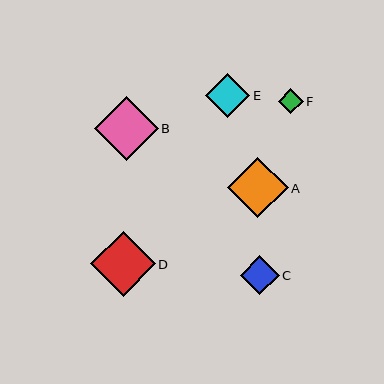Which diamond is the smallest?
Diamond F is the smallest with a size of approximately 25 pixels.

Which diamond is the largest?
Diamond D is the largest with a size of approximately 65 pixels.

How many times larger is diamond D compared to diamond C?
Diamond D is approximately 1.7 times the size of diamond C.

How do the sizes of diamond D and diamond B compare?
Diamond D and diamond B are approximately the same size.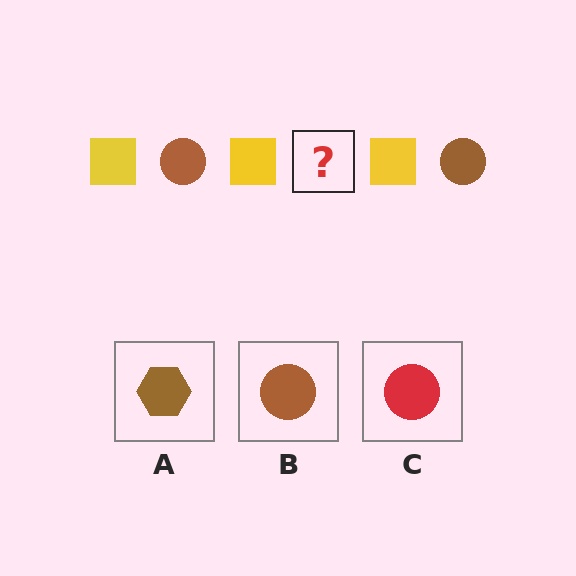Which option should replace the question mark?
Option B.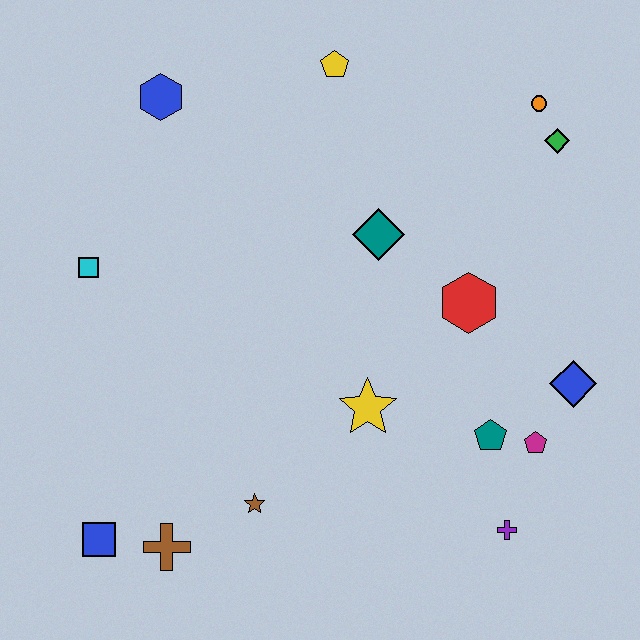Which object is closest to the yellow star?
The teal pentagon is closest to the yellow star.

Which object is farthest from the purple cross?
The blue hexagon is farthest from the purple cross.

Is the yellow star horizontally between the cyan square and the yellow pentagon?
No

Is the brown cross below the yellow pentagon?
Yes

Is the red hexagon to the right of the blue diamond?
No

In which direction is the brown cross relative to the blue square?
The brown cross is to the right of the blue square.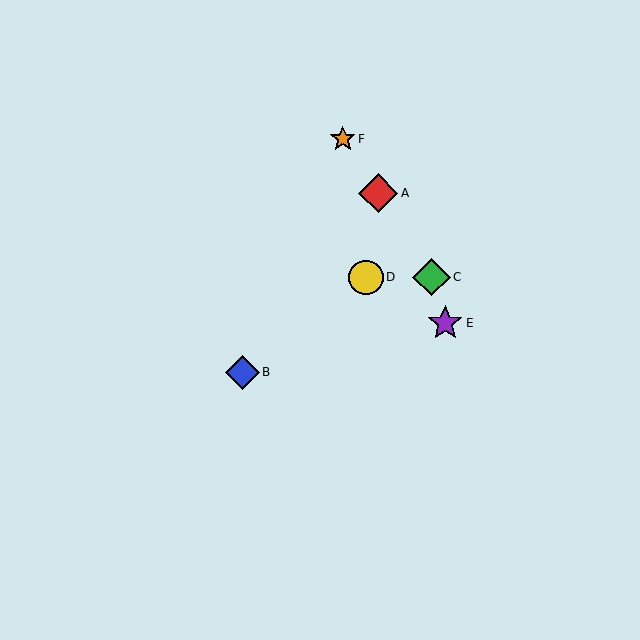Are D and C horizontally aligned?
Yes, both are at y≈277.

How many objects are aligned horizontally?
2 objects (C, D) are aligned horizontally.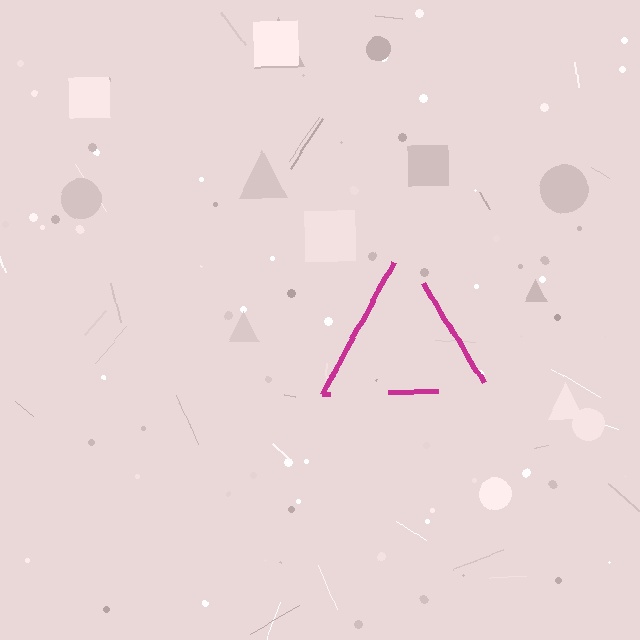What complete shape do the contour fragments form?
The contour fragments form a triangle.